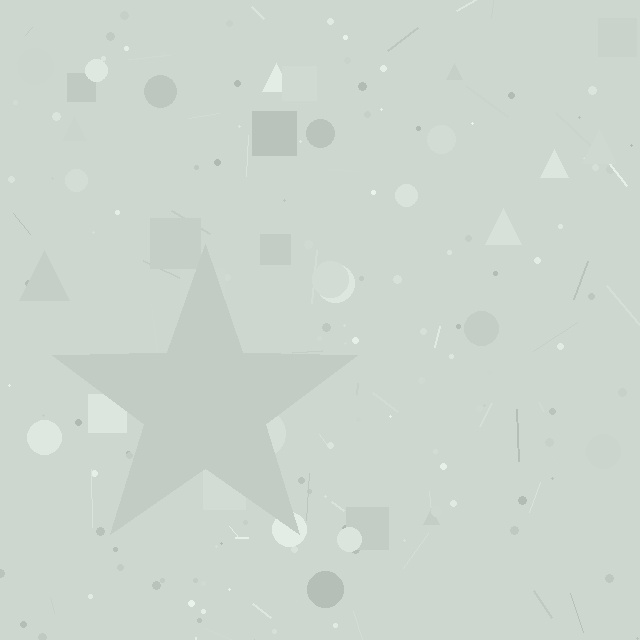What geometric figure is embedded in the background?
A star is embedded in the background.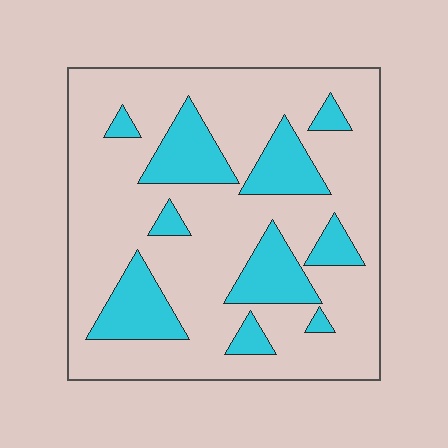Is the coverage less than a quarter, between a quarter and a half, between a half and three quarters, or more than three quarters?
Less than a quarter.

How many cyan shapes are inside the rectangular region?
10.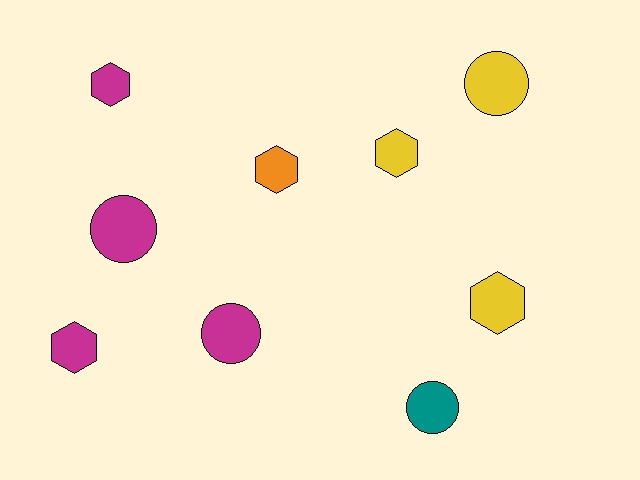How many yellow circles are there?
There is 1 yellow circle.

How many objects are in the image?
There are 9 objects.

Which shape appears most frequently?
Hexagon, with 5 objects.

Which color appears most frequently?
Magenta, with 4 objects.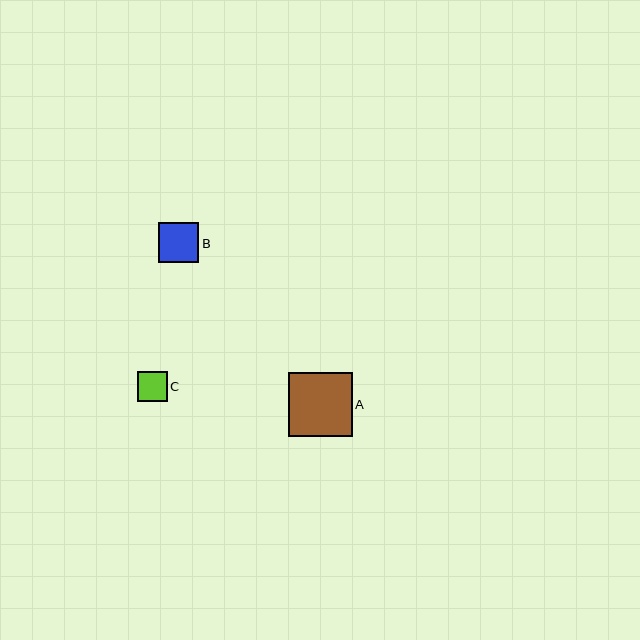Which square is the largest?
Square A is the largest with a size of approximately 64 pixels.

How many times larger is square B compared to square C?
Square B is approximately 1.4 times the size of square C.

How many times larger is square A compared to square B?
Square A is approximately 1.6 times the size of square B.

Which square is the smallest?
Square C is the smallest with a size of approximately 29 pixels.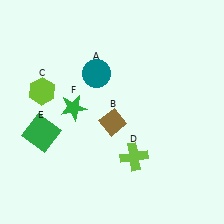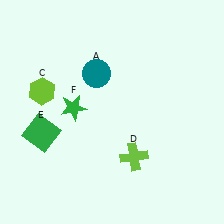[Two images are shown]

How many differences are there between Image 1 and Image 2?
There is 1 difference between the two images.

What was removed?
The brown diamond (B) was removed in Image 2.